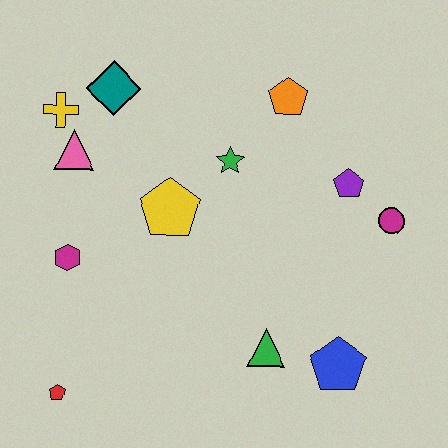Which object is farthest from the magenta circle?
The red pentagon is farthest from the magenta circle.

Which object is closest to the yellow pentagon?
The green star is closest to the yellow pentagon.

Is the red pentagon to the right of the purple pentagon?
No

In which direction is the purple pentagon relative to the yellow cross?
The purple pentagon is to the right of the yellow cross.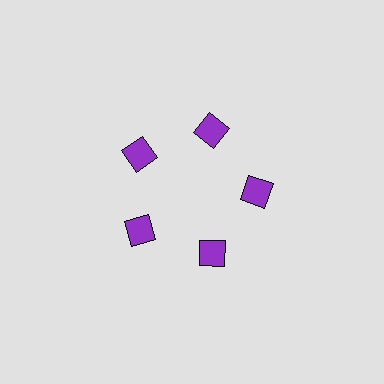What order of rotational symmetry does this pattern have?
This pattern has 5-fold rotational symmetry.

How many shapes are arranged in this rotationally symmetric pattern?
There are 5 shapes, arranged in 5 groups of 1.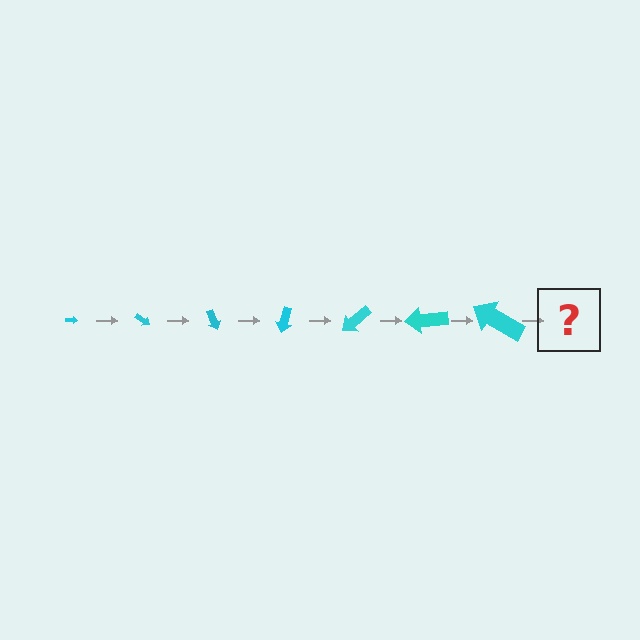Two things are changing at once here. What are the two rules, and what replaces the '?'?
The two rules are that the arrow grows larger each step and it rotates 35 degrees each step. The '?' should be an arrow, larger than the previous one and rotated 245 degrees from the start.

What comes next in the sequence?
The next element should be an arrow, larger than the previous one and rotated 245 degrees from the start.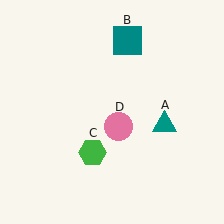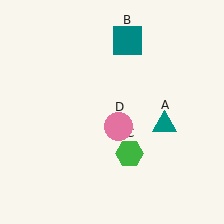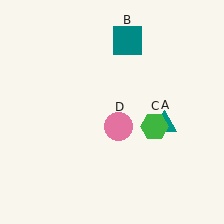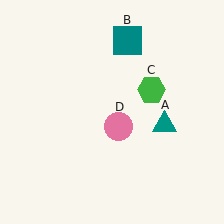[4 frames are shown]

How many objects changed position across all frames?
1 object changed position: green hexagon (object C).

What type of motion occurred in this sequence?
The green hexagon (object C) rotated counterclockwise around the center of the scene.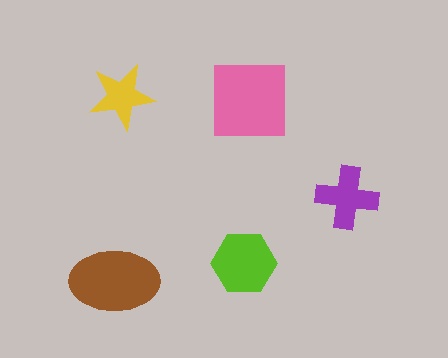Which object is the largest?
The pink square.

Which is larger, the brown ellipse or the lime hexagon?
The brown ellipse.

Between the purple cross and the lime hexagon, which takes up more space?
The lime hexagon.